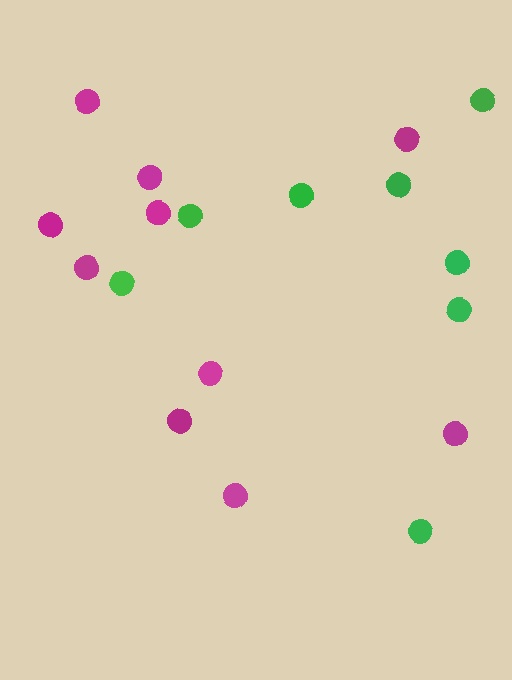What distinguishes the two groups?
There are 2 groups: one group of magenta circles (10) and one group of green circles (8).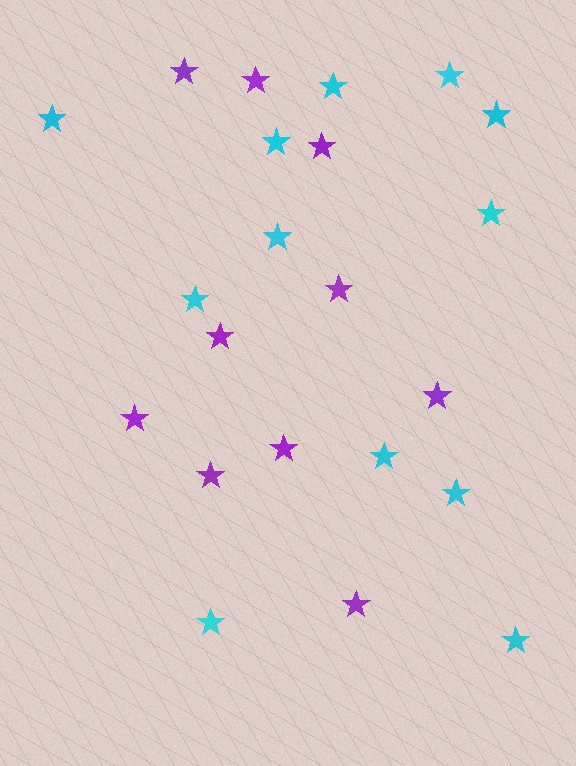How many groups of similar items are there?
There are 2 groups: one group of cyan stars (12) and one group of purple stars (10).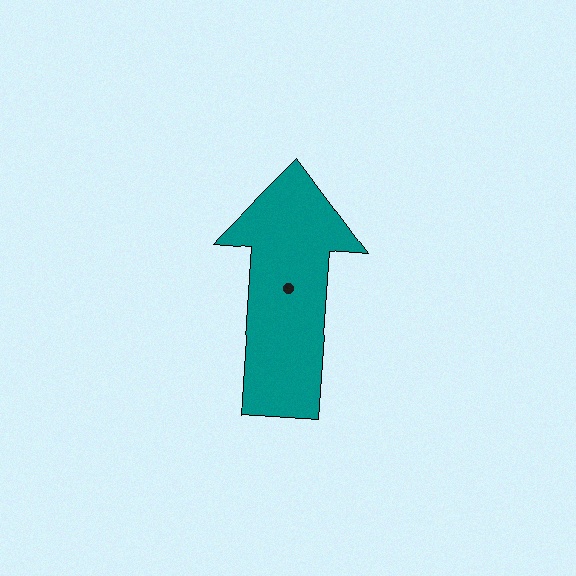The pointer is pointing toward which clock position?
Roughly 12 o'clock.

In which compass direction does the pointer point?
North.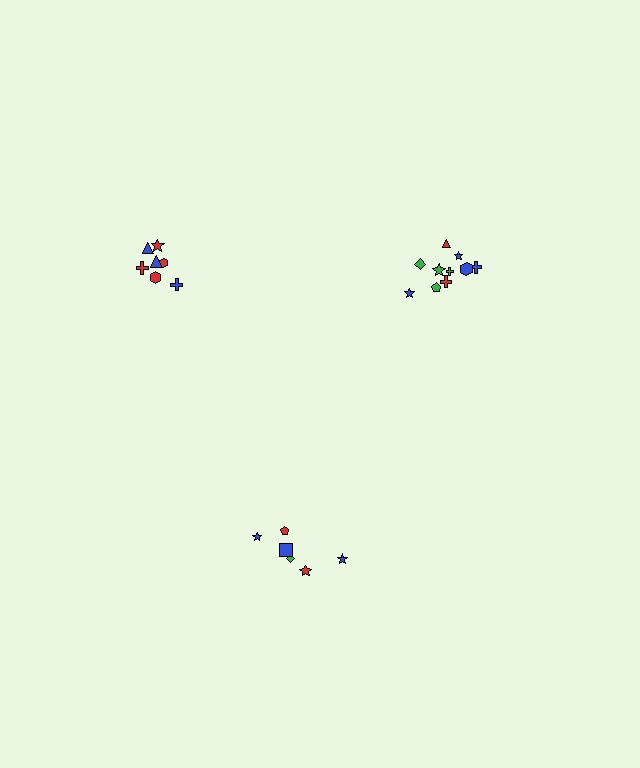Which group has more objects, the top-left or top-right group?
The top-right group.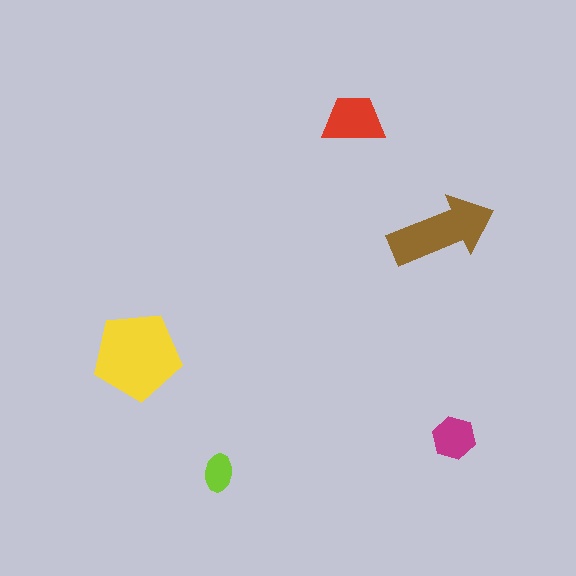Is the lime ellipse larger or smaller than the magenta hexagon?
Smaller.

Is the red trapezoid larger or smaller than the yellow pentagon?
Smaller.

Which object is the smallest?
The lime ellipse.